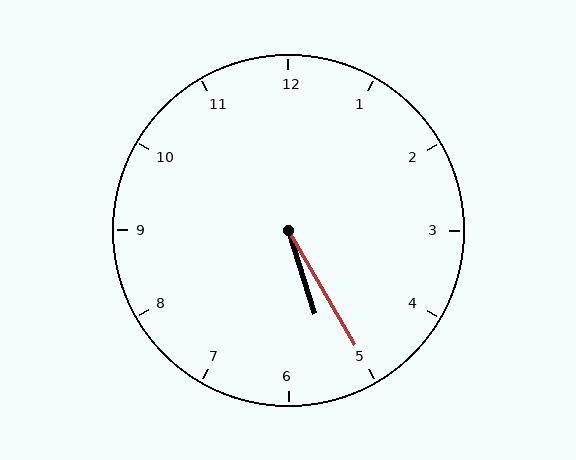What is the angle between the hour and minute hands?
Approximately 12 degrees.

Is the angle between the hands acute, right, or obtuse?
It is acute.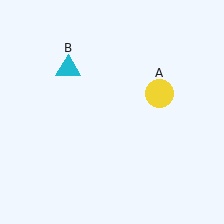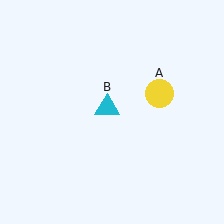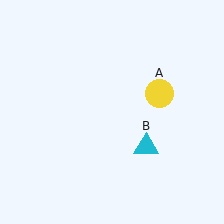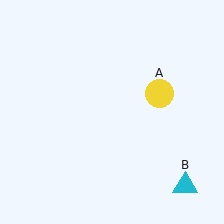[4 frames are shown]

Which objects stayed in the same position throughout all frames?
Yellow circle (object A) remained stationary.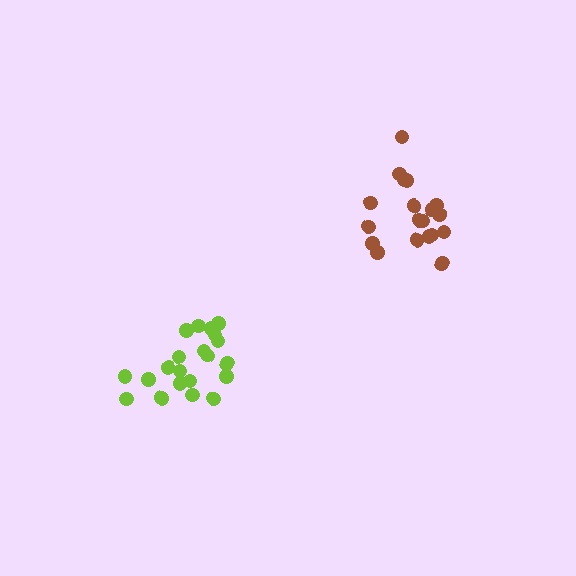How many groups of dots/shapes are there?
There are 2 groups.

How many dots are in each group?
Group 1: 19 dots, Group 2: 21 dots (40 total).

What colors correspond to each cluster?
The clusters are colored: brown, lime.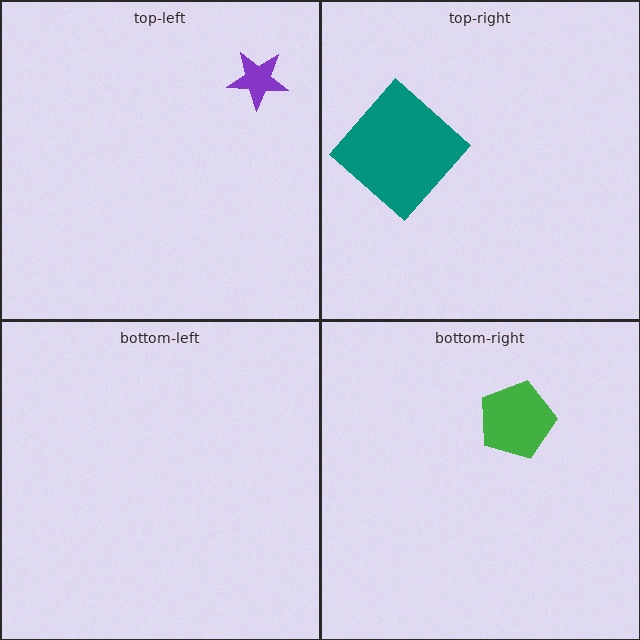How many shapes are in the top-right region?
1.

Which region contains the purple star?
The top-left region.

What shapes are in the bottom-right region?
The green pentagon.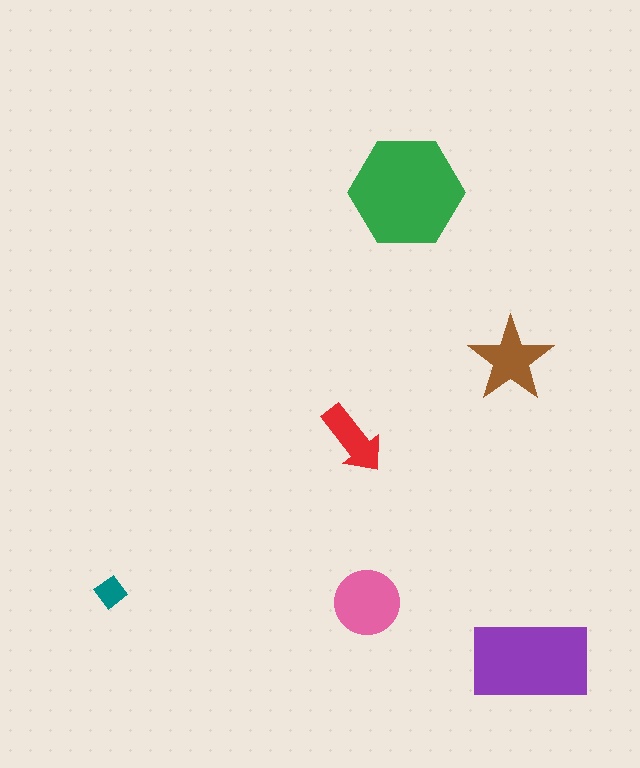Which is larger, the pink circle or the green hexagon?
The green hexagon.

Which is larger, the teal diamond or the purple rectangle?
The purple rectangle.